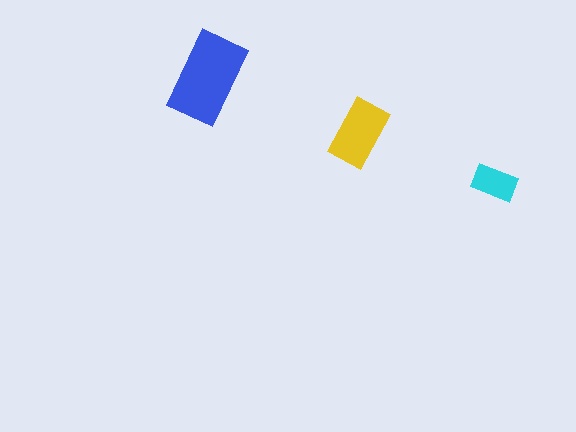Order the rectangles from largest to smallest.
the blue one, the yellow one, the cyan one.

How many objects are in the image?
There are 3 objects in the image.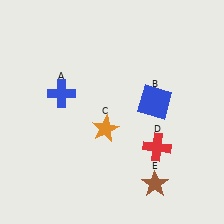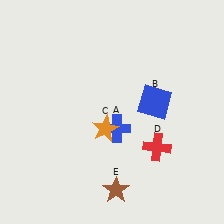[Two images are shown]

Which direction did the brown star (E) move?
The brown star (E) moved left.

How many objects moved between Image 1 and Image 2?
2 objects moved between the two images.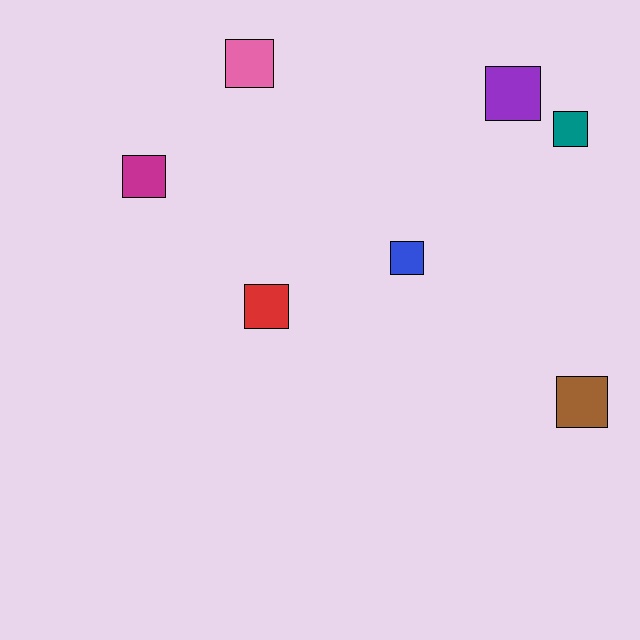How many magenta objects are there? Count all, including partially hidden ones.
There is 1 magenta object.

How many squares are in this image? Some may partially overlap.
There are 7 squares.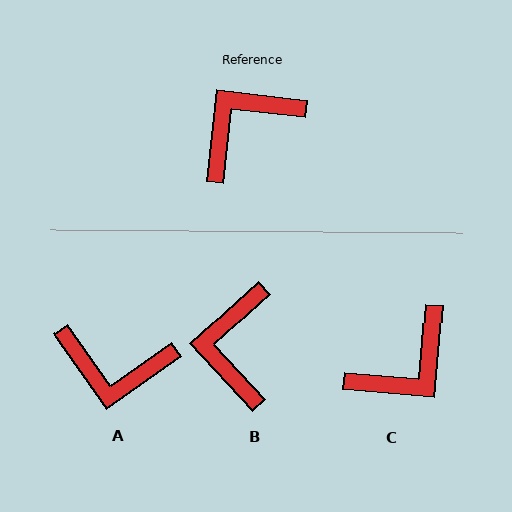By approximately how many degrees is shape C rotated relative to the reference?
Approximately 178 degrees clockwise.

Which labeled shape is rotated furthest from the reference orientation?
C, about 178 degrees away.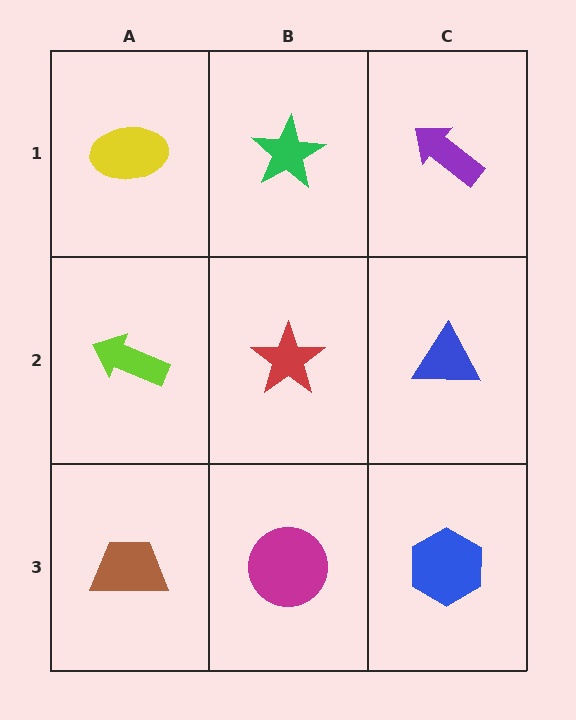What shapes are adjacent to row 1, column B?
A red star (row 2, column B), a yellow ellipse (row 1, column A), a purple arrow (row 1, column C).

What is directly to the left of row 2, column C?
A red star.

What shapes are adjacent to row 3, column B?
A red star (row 2, column B), a brown trapezoid (row 3, column A), a blue hexagon (row 3, column C).